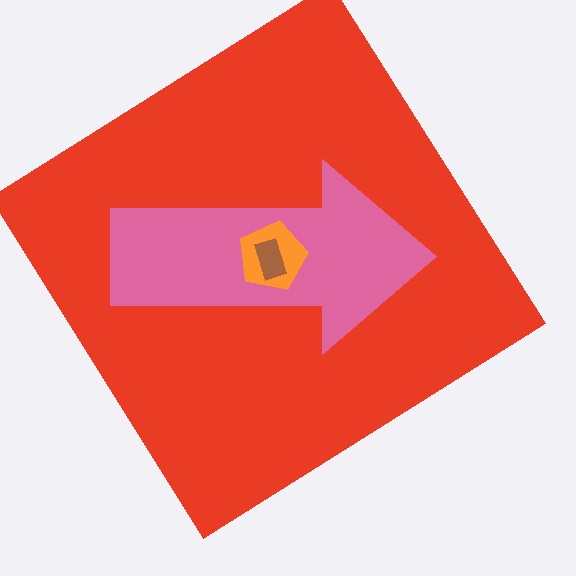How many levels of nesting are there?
4.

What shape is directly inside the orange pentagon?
The brown rectangle.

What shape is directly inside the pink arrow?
The orange pentagon.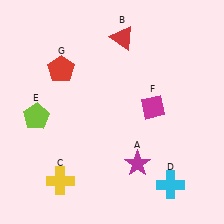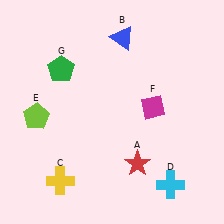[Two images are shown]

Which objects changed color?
A changed from magenta to red. B changed from red to blue. G changed from red to green.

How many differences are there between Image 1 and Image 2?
There are 3 differences between the two images.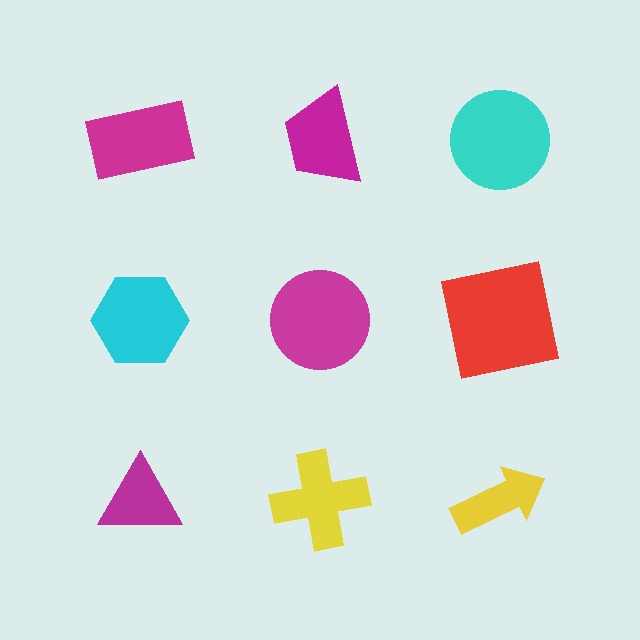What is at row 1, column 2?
A magenta trapezoid.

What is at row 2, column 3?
A red square.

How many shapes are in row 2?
3 shapes.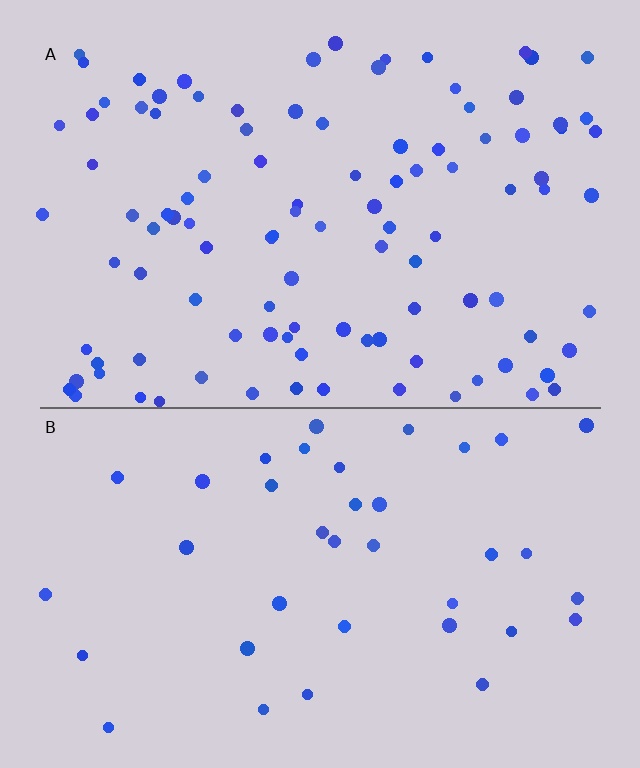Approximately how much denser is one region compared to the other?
Approximately 2.7× — region A over region B.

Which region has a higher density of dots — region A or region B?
A (the top).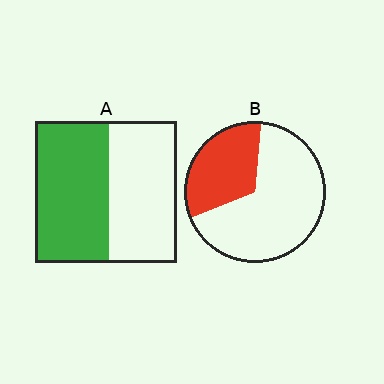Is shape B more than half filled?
No.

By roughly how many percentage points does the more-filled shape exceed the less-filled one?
By roughly 20 percentage points (A over B).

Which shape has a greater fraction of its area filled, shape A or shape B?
Shape A.